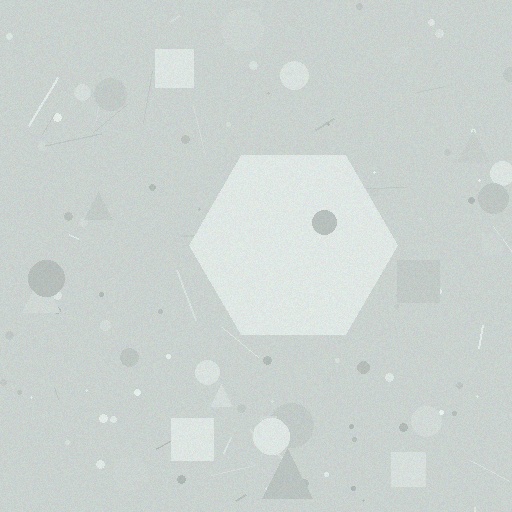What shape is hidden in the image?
A hexagon is hidden in the image.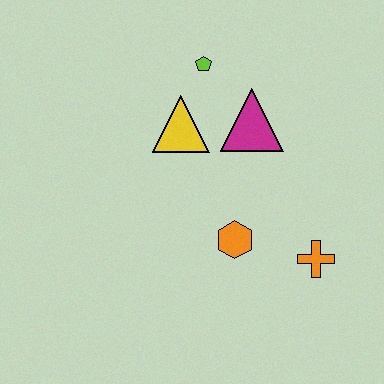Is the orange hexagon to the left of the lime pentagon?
No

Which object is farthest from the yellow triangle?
The orange cross is farthest from the yellow triangle.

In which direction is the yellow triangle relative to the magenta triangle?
The yellow triangle is to the left of the magenta triangle.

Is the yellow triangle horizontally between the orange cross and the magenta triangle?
No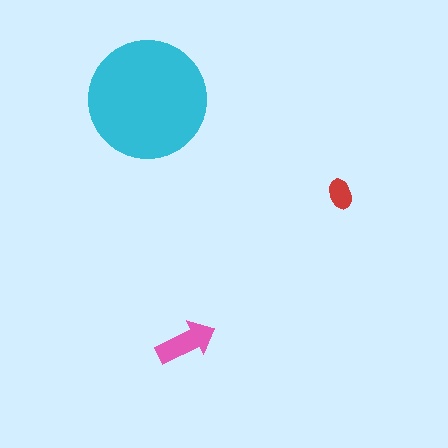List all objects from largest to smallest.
The cyan circle, the pink arrow, the red ellipse.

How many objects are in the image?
There are 3 objects in the image.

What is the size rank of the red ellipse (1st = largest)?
3rd.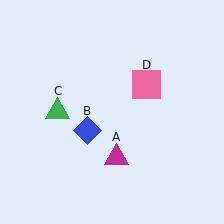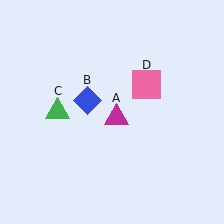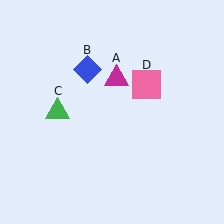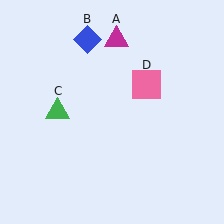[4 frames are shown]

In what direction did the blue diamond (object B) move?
The blue diamond (object B) moved up.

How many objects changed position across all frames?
2 objects changed position: magenta triangle (object A), blue diamond (object B).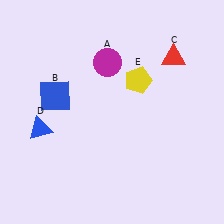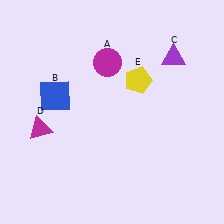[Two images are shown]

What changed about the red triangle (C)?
In Image 1, C is red. In Image 2, it changed to purple.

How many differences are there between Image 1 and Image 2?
There are 2 differences between the two images.